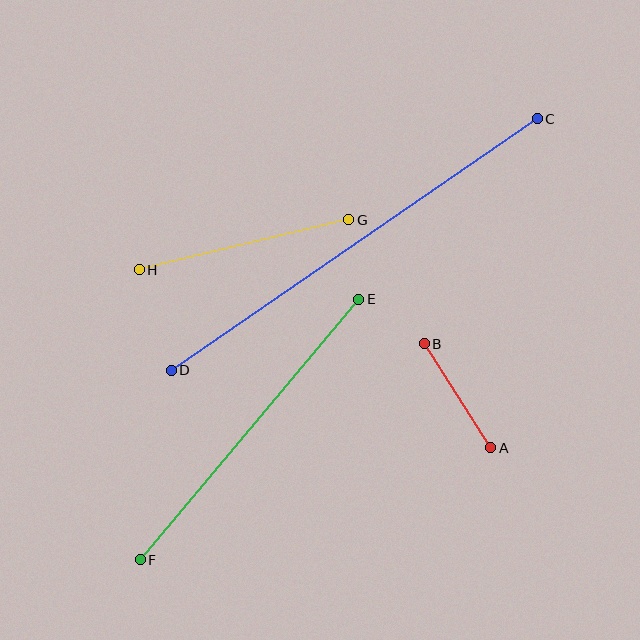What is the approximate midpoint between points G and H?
The midpoint is at approximately (244, 245) pixels.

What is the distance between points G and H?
The distance is approximately 215 pixels.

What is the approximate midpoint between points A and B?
The midpoint is at approximately (457, 396) pixels.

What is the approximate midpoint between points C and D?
The midpoint is at approximately (354, 245) pixels.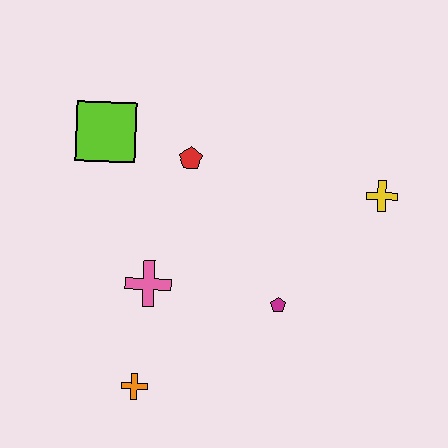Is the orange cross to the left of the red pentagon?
Yes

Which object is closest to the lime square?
The red pentagon is closest to the lime square.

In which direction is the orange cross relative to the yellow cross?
The orange cross is to the left of the yellow cross.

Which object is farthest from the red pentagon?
The orange cross is farthest from the red pentagon.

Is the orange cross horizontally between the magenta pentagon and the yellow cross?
No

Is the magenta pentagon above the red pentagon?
No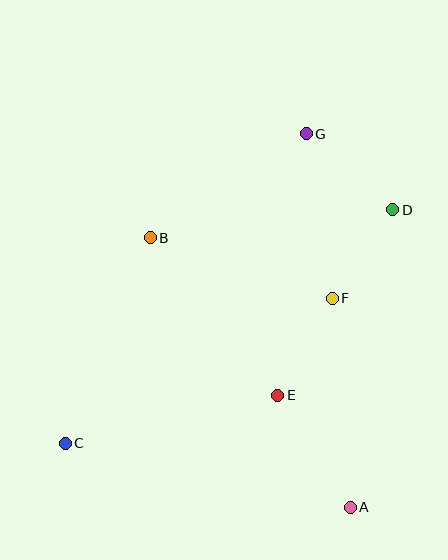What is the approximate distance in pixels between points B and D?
The distance between B and D is approximately 244 pixels.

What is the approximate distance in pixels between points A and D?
The distance between A and D is approximately 300 pixels.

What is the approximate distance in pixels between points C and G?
The distance between C and G is approximately 392 pixels.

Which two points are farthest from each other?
Points C and D are farthest from each other.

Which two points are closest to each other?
Points D and F are closest to each other.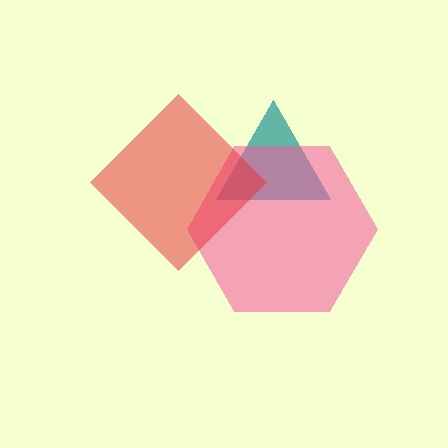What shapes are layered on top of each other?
The layered shapes are: a teal triangle, a pink hexagon, a red diamond.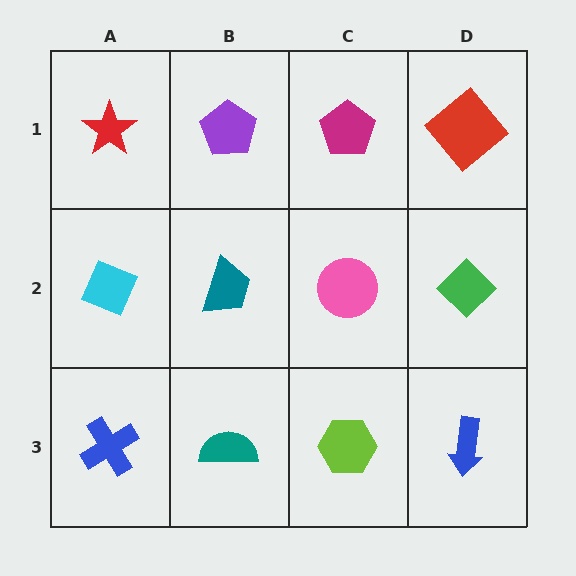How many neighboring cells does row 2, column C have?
4.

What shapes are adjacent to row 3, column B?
A teal trapezoid (row 2, column B), a blue cross (row 3, column A), a lime hexagon (row 3, column C).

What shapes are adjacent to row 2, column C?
A magenta pentagon (row 1, column C), a lime hexagon (row 3, column C), a teal trapezoid (row 2, column B), a green diamond (row 2, column D).